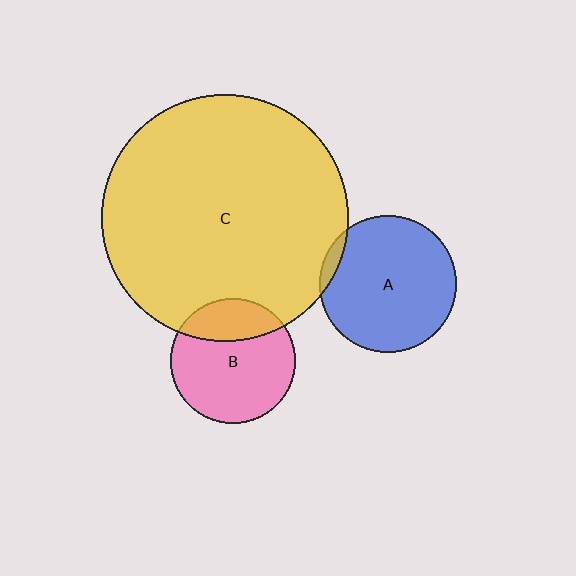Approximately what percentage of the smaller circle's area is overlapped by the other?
Approximately 25%.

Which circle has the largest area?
Circle C (yellow).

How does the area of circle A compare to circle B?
Approximately 1.2 times.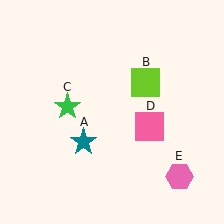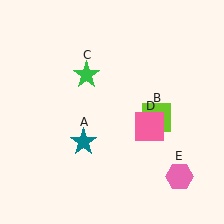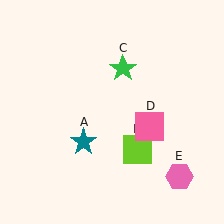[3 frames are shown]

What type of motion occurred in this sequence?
The lime square (object B), green star (object C) rotated clockwise around the center of the scene.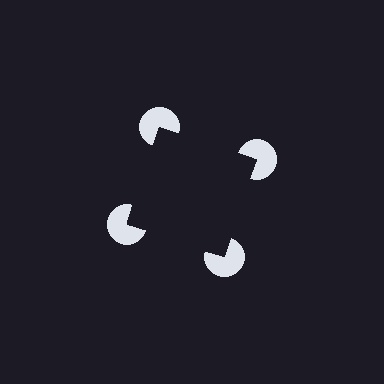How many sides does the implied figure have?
4 sides.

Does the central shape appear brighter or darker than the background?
It typically appears slightly darker than the background, even though no actual brightness change is drawn.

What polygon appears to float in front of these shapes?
An illusory square — its edges are inferred from the aligned wedge cuts in the pac-man discs, not physically drawn.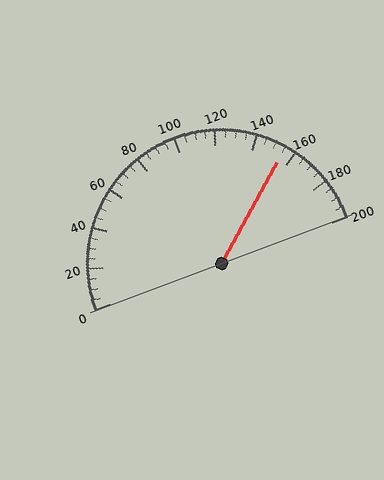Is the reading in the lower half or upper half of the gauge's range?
The reading is in the upper half of the range (0 to 200).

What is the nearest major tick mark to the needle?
The nearest major tick mark is 160.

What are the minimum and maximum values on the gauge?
The gauge ranges from 0 to 200.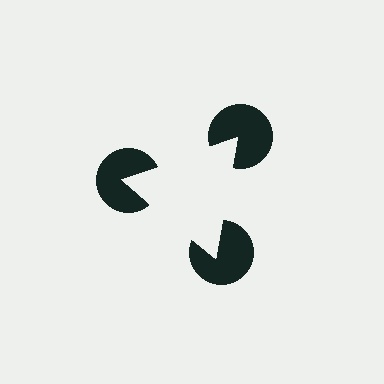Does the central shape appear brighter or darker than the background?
It typically appears slightly brighter than the background, even though no actual brightness change is drawn.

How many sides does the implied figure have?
3 sides.